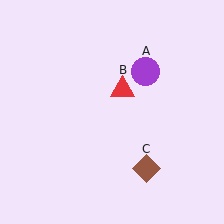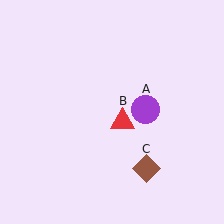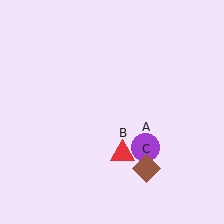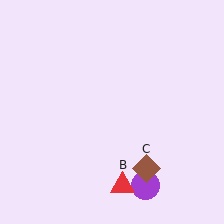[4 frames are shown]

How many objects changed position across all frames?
2 objects changed position: purple circle (object A), red triangle (object B).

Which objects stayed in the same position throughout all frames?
Brown diamond (object C) remained stationary.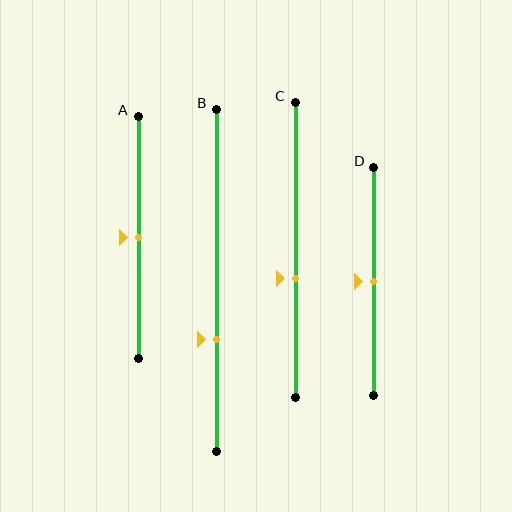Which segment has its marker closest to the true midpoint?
Segment A has its marker closest to the true midpoint.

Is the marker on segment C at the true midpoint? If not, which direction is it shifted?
No, the marker on segment C is shifted downward by about 10% of the segment length.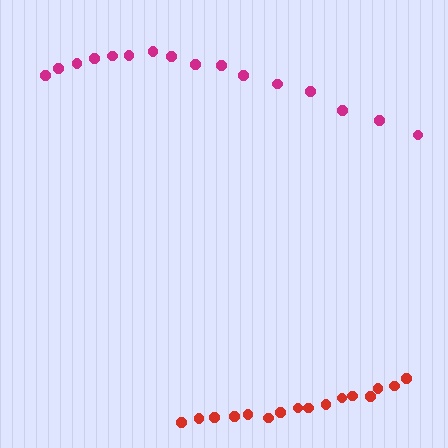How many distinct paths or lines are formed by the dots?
There are 2 distinct paths.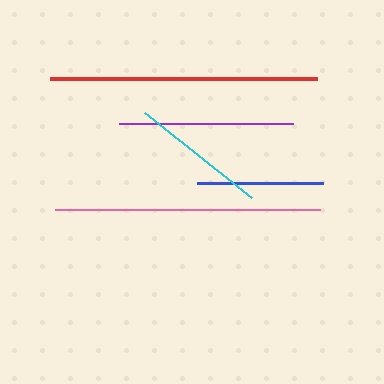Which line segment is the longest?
The red line is the longest at approximately 268 pixels.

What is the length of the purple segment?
The purple segment is approximately 175 pixels long.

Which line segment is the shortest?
The blue line is the shortest at approximately 126 pixels.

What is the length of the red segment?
The red segment is approximately 268 pixels long.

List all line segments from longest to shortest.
From longest to shortest: red, pink, purple, cyan, blue.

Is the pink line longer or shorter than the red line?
The red line is longer than the pink line.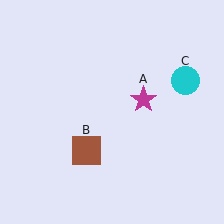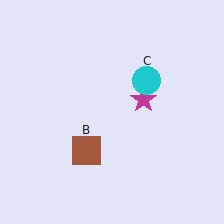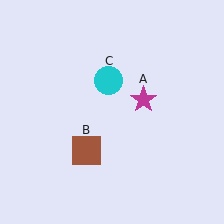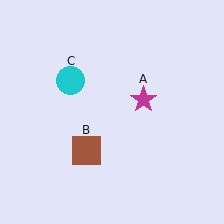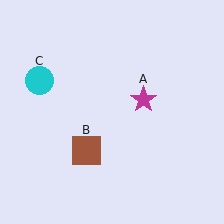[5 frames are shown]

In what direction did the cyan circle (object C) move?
The cyan circle (object C) moved left.